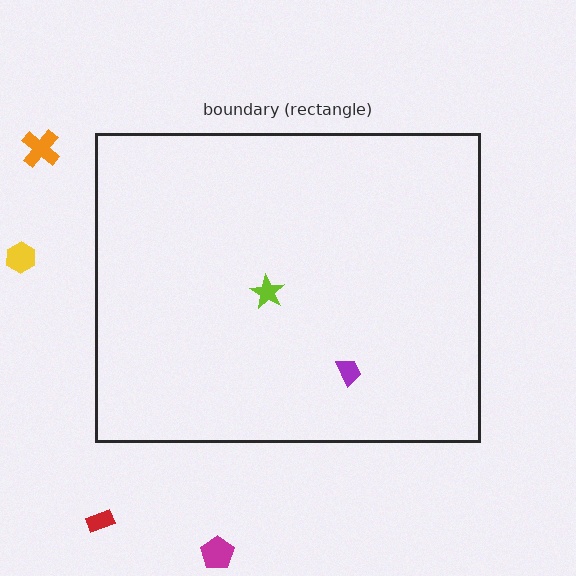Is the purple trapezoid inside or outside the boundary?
Inside.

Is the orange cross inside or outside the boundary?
Outside.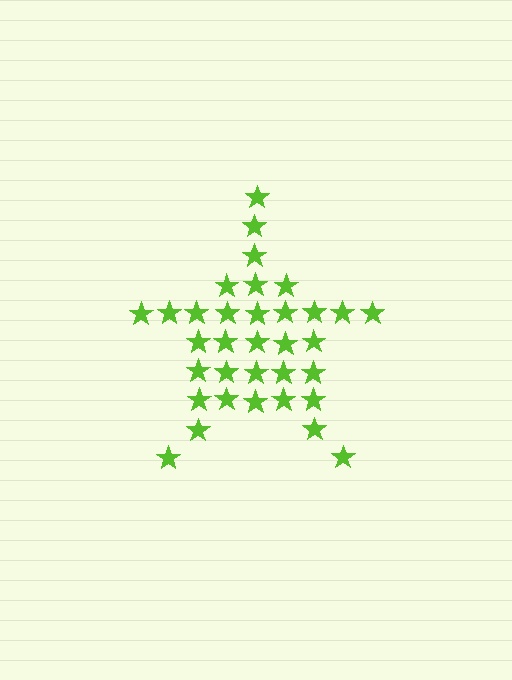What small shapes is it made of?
It is made of small stars.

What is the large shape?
The large shape is a star.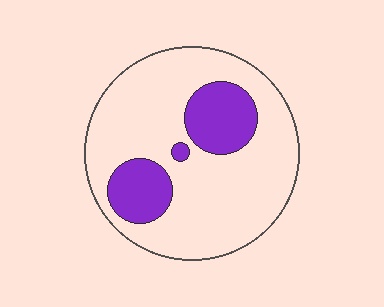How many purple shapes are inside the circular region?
3.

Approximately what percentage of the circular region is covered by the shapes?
Approximately 20%.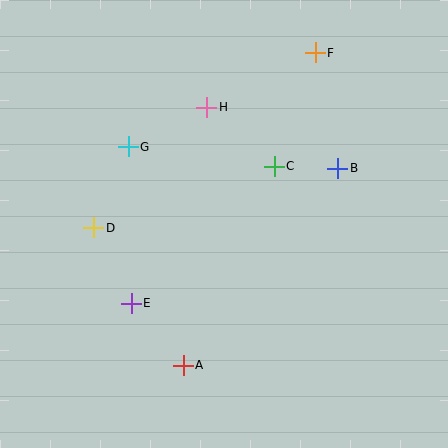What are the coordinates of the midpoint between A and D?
The midpoint between A and D is at (138, 297).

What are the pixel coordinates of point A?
Point A is at (183, 365).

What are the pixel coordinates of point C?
Point C is at (274, 166).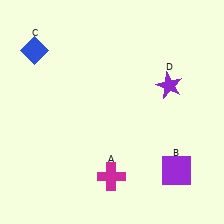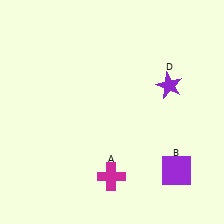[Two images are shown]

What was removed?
The blue diamond (C) was removed in Image 2.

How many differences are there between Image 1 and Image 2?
There is 1 difference between the two images.